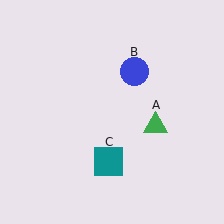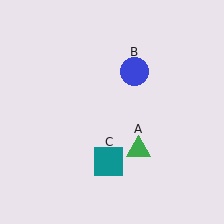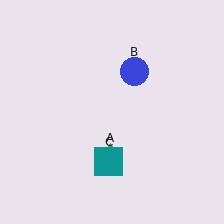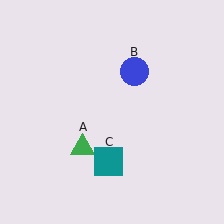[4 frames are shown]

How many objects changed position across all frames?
1 object changed position: green triangle (object A).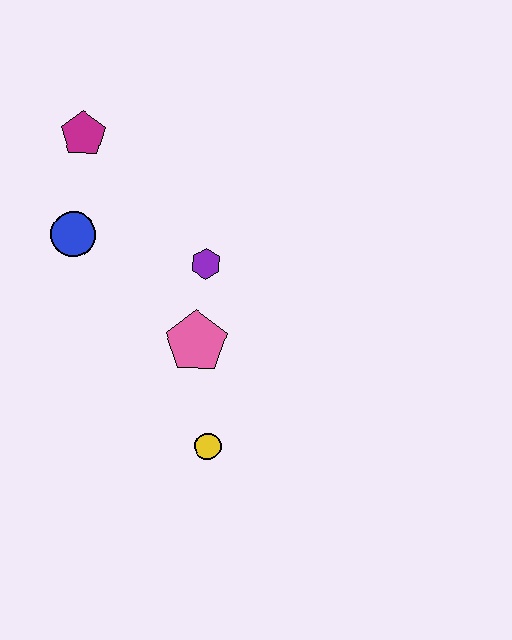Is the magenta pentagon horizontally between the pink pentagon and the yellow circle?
No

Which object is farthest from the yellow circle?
The magenta pentagon is farthest from the yellow circle.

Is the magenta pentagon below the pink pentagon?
No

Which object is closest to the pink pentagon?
The purple hexagon is closest to the pink pentagon.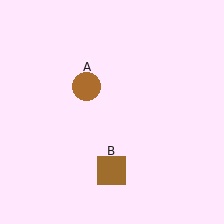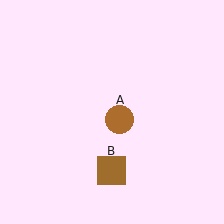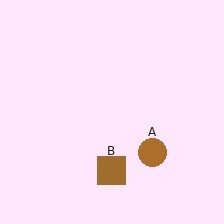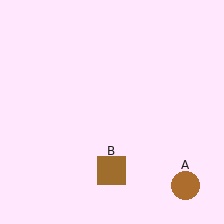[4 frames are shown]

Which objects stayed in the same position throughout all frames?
Brown square (object B) remained stationary.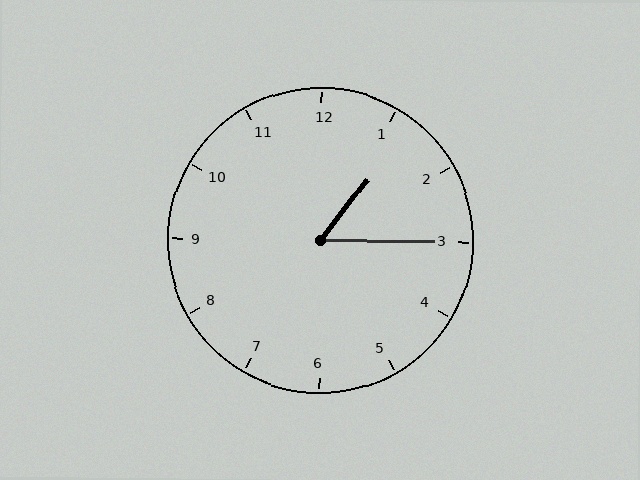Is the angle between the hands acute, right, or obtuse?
It is acute.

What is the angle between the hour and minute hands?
Approximately 52 degrees.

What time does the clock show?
1:15.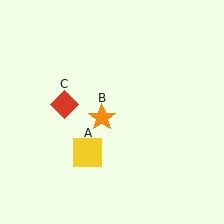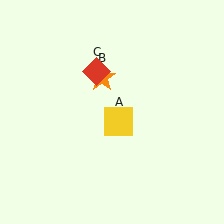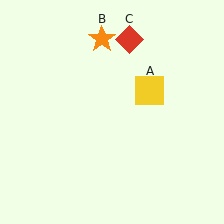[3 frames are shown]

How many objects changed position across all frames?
3 objects changed position: yellow square (object A), orange star (object B), red diamond (object C).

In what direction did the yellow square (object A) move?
The yellow square (object A) moved up and to the right.